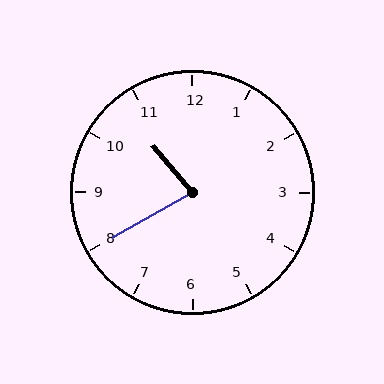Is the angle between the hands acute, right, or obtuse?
It is acute.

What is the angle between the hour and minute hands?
Approximately 80 degrees.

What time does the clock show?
10:40.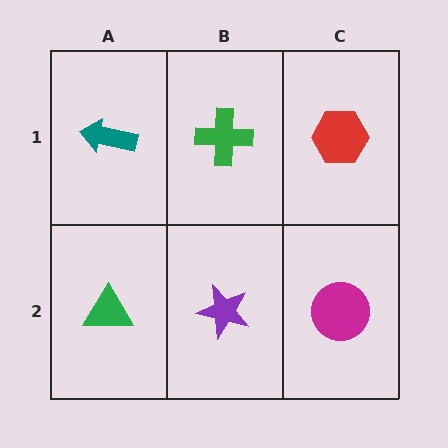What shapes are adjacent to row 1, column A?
A green triangle (row 2, column A), a green cross (row 1, column B).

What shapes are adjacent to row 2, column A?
A teal arrow (row 1, column A), a purple star (row 2, column B).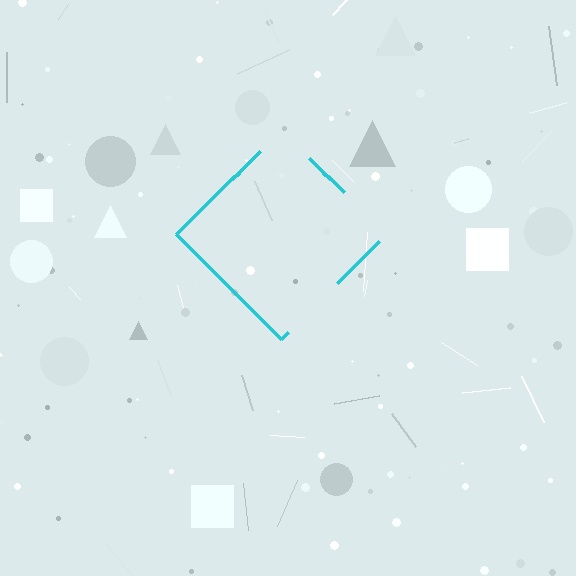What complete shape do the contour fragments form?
The contour fragments form a diamond.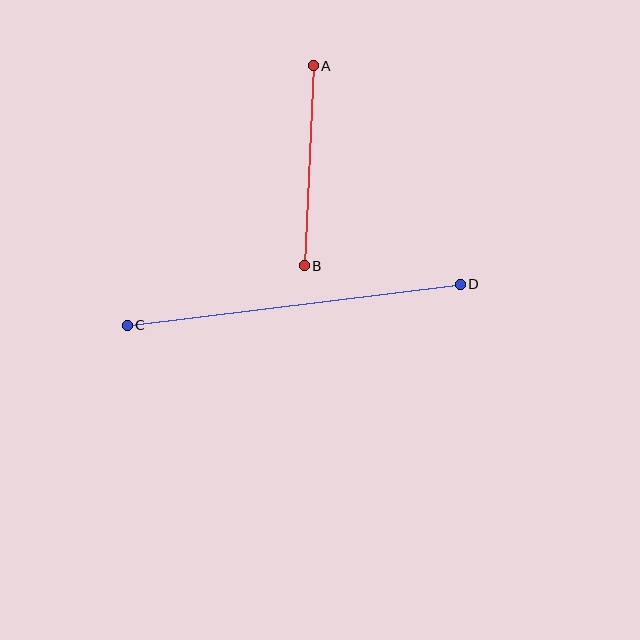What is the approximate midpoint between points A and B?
The midpoint is at approximately (309, 166) pixels.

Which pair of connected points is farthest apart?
Points C and D are farthest apart.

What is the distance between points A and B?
The distance is approximately 201 pixels.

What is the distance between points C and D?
The distance is approximately 335 pixels.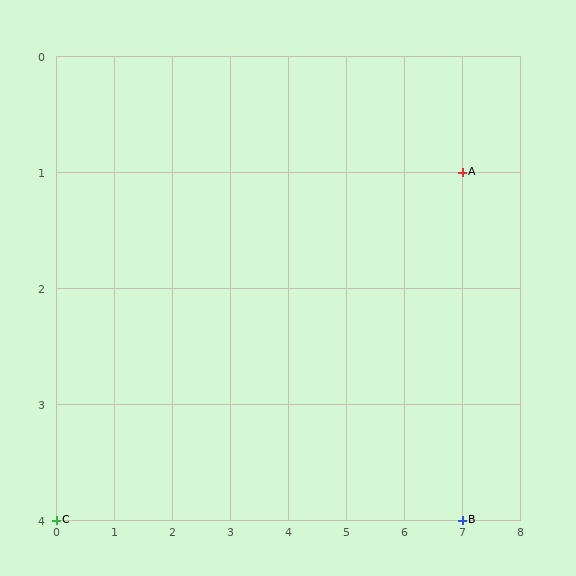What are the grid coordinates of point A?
Point A is at grid coordinates (7, 1).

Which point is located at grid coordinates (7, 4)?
Point B is at (7, 4).